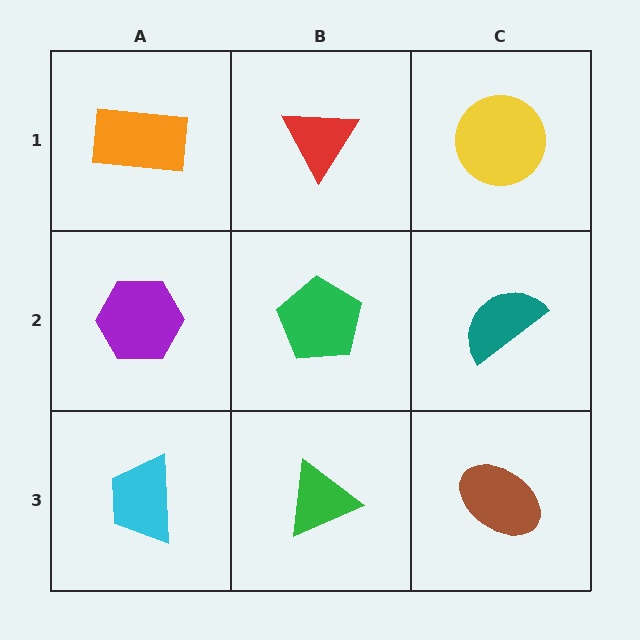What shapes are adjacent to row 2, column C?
A yellow circle (row 1, column C), a brown ellipse (row 3, column C), a green pentagon (row 2, column B).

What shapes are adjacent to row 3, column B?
A green pentagon (row 2, column B), a cyan trapezoid (row 3, column A), a brown ellipse (row 3, column C).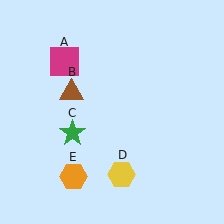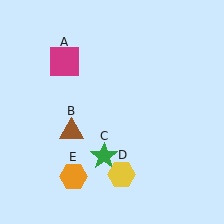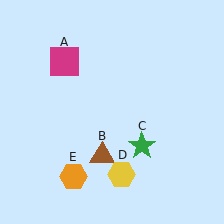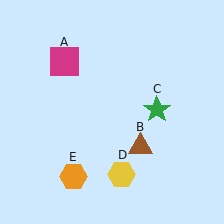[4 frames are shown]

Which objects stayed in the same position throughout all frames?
Magenta square (object A) and yellow hexagon (object D) and orange hexagon (object E) remained stationary.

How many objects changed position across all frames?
2 objects changed position: brown triangle (object B), green star (object C).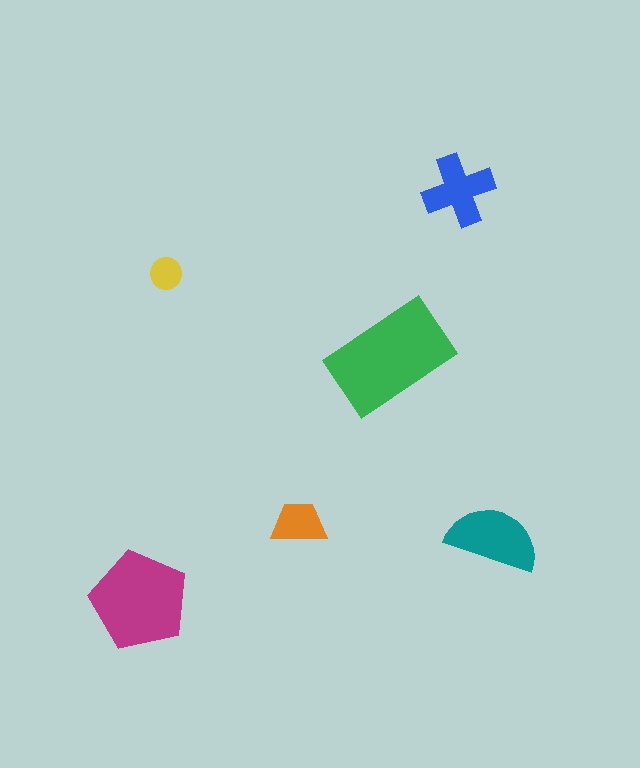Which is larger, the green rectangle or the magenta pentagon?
The green rectangle.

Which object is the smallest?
The yellow circle.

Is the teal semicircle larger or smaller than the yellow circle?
Larger.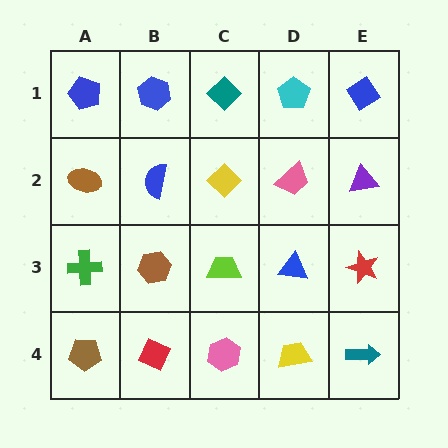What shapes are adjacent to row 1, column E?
A purple triangle (row 2, column E), a cyan pentagon (row 1, column D).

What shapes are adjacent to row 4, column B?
A brown hexagon (row 3, column B), a brown pentagon (row 4, column A), a pink hexagon (row 4, column C).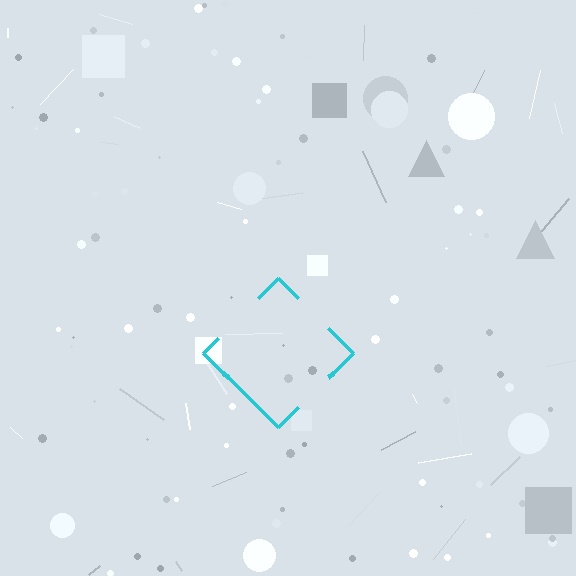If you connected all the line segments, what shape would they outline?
They would outline a diamond.